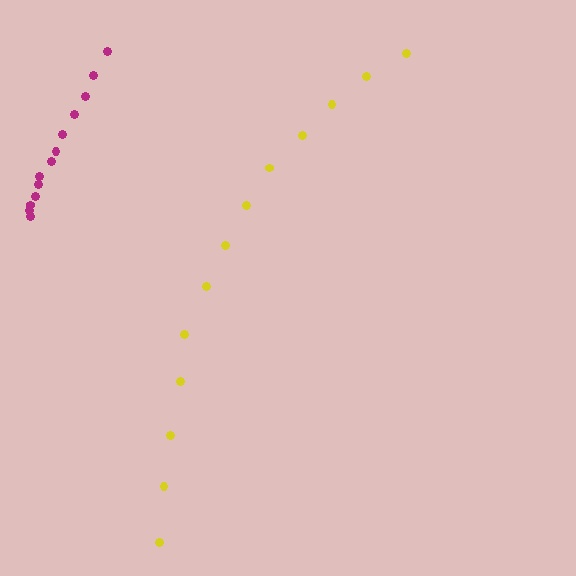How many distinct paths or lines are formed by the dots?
There are 2 distinct paths.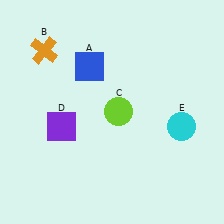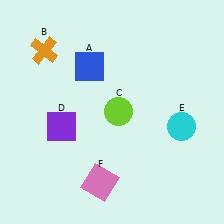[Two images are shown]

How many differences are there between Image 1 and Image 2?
There is 1 difference between the two images.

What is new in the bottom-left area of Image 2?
A pink square (F) was added in the bottom-left area of Image 2.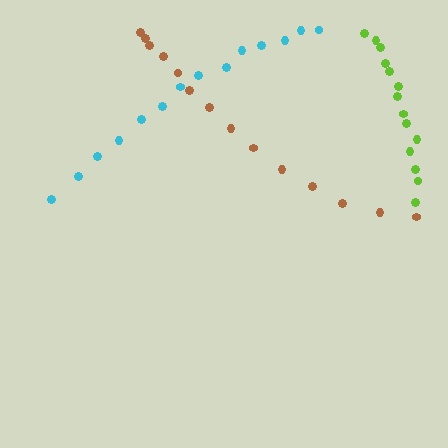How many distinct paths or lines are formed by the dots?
There are 3 distinct paths.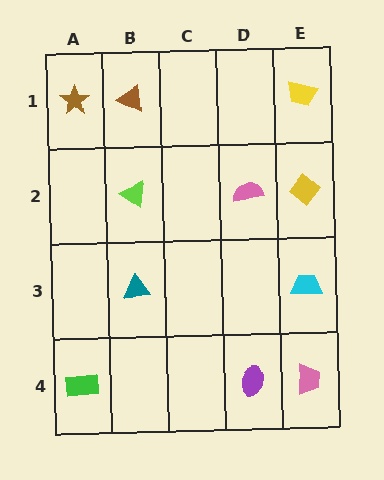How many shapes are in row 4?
3 shapes.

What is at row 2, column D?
A pink semicircle.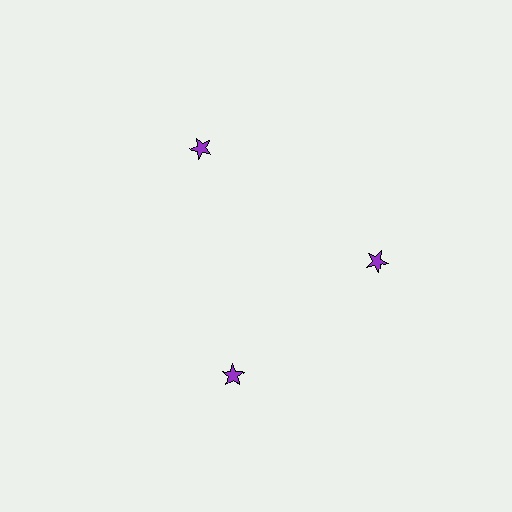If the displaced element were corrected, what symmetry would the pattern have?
It would have 3-fold rotational symmetry — the pattern would map onto itself every 120 degrees.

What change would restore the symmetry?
The symmetry would be restored by rotating it back into even spacing with its neighbors so that all 3 stars sit at equal angles and equal distance from the center.